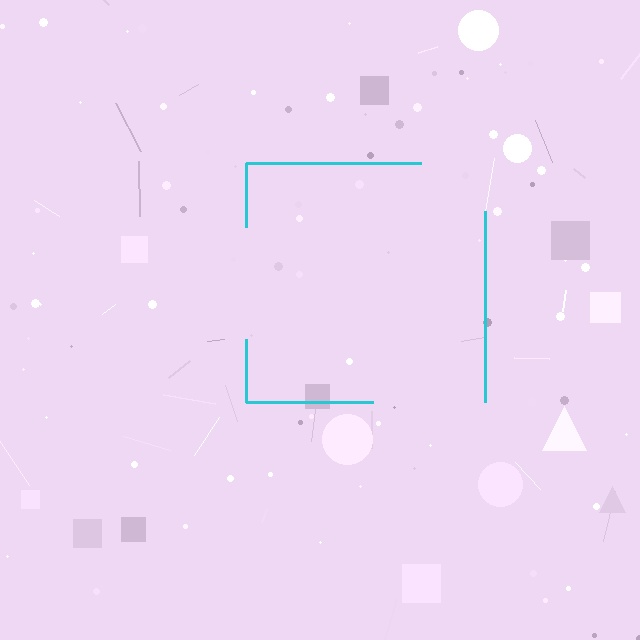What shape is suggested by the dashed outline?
The dashed outline suggests a square.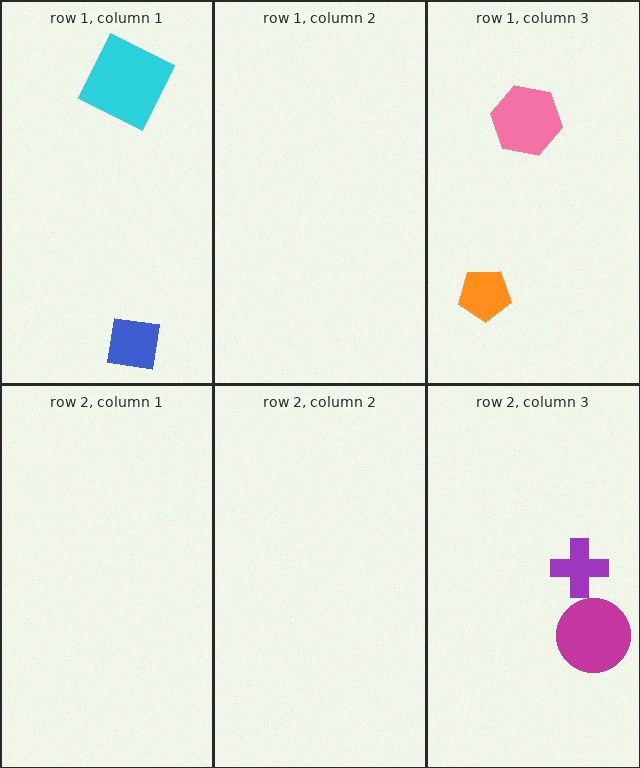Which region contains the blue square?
The row 1, column 1 region.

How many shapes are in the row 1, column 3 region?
2.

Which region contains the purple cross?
The row 2, column 3 region.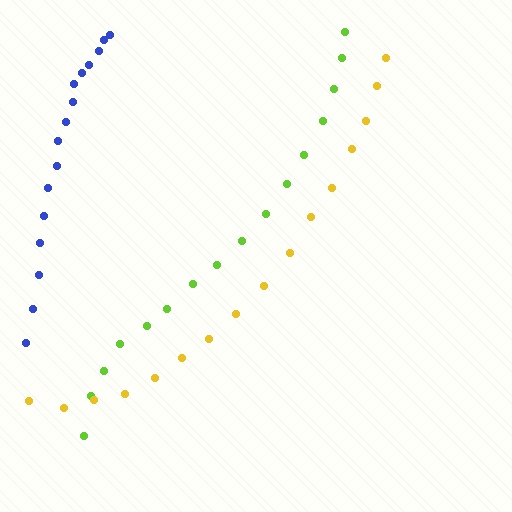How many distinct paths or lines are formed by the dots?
There are 3 distinct paths.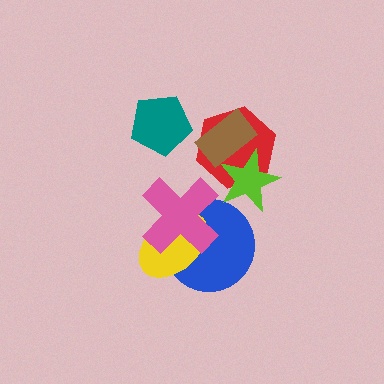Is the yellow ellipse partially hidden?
Yes, it is partially covered by another shape.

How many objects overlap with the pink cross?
2 objects overlap with the pink cross.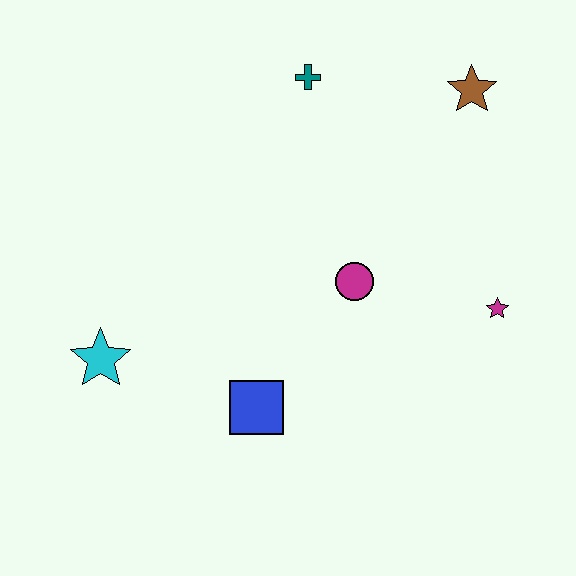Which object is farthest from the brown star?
The cyan star is farthest from the brown star.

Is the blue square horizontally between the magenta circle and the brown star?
No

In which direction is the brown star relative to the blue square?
The brown star is above the blue square.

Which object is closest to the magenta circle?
The magenta star is closest to the magenta circle.